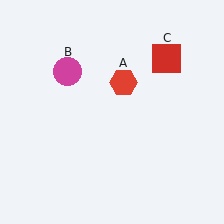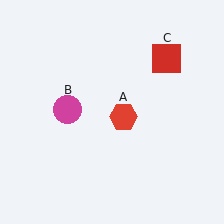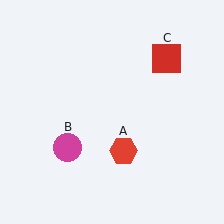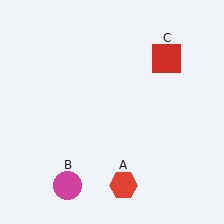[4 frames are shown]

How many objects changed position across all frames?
2 objects changed position: red hexagon (object A), magenta circle (object B).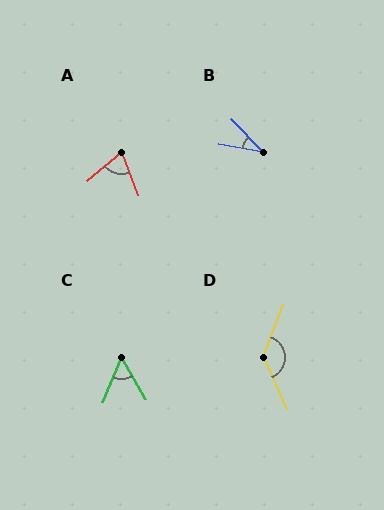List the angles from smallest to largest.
B (36°), C (53°), A (71°), D (135°).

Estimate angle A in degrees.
Approximately 71 degrees.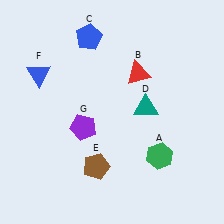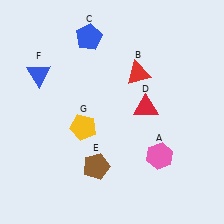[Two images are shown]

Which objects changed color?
A changed from green to pink. D changed from teal to red. G changed from purple to yellow.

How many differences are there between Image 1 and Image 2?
There are 3 differences between the two images.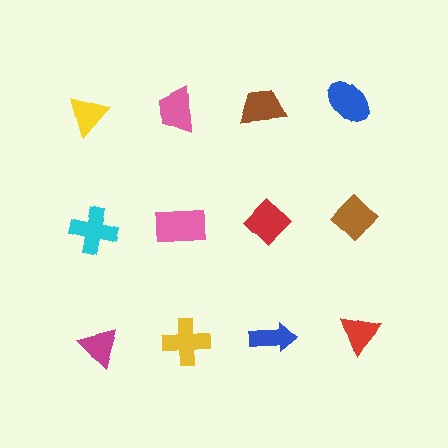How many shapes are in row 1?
4 shapes.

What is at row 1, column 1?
A yellow triangle.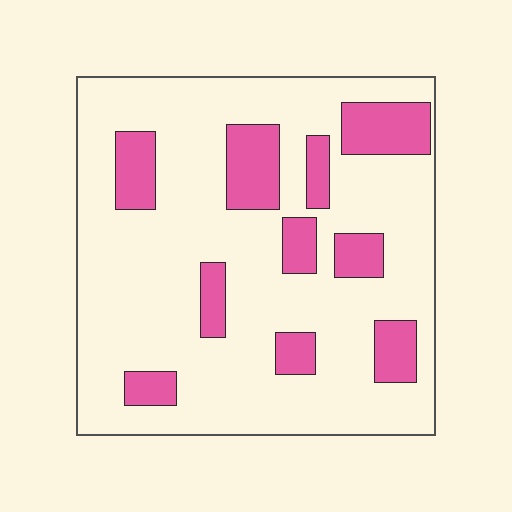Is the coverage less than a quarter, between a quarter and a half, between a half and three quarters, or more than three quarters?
Less than a quarter.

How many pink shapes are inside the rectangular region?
10.